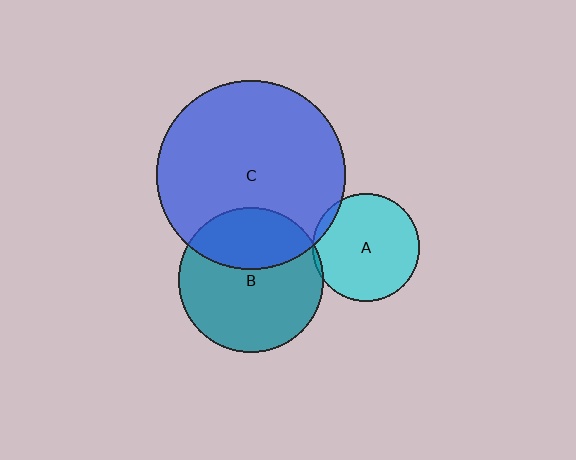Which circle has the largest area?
Circle C (blue).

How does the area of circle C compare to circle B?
Approximately 1.7 times.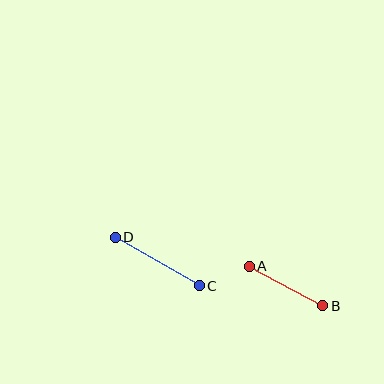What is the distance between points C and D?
The distance is approximately 97 pixels.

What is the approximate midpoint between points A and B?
The midpoint is at approximately (286, 286) pixels.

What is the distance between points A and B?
The distance is approximately 83 pixels.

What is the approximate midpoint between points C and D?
The midpoint is at approximately (157, 261) pixels.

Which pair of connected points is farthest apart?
Points C and D are farthest apart.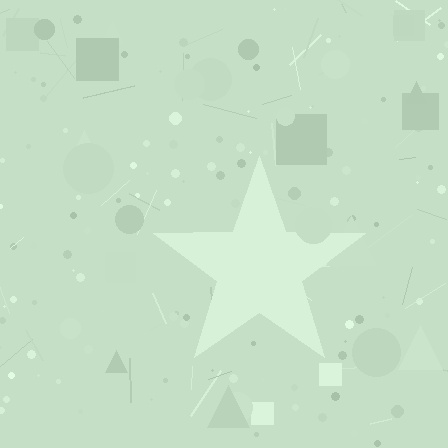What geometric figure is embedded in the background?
A star is embedded in the background.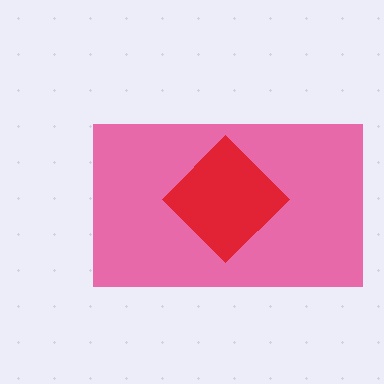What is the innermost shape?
The red diamond.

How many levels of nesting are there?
2.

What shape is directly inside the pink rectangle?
The red diamond.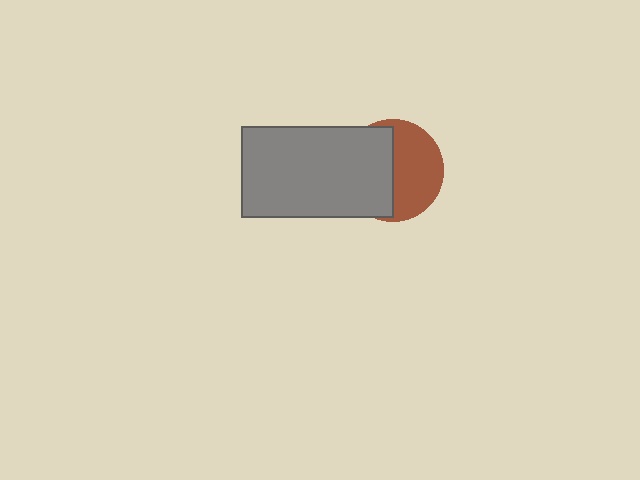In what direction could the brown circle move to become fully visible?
The brown circle could move right. That would shift it out from behind the gray rectangle entirely.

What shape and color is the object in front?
The object in front is a gray rectangle.